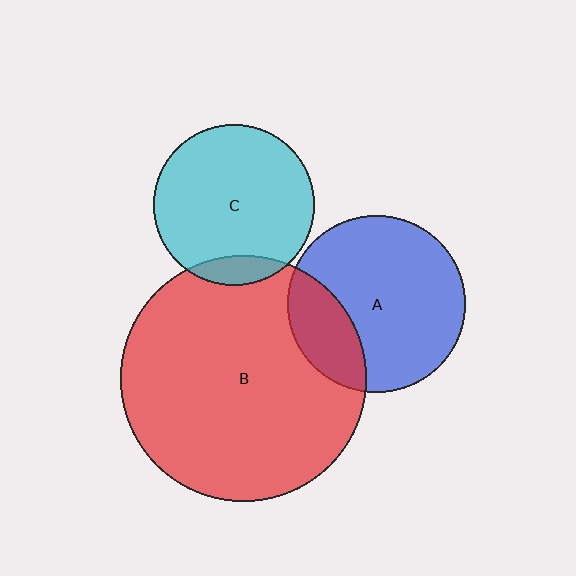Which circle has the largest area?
Circle B (red).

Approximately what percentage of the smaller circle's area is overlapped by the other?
Approximately 25%.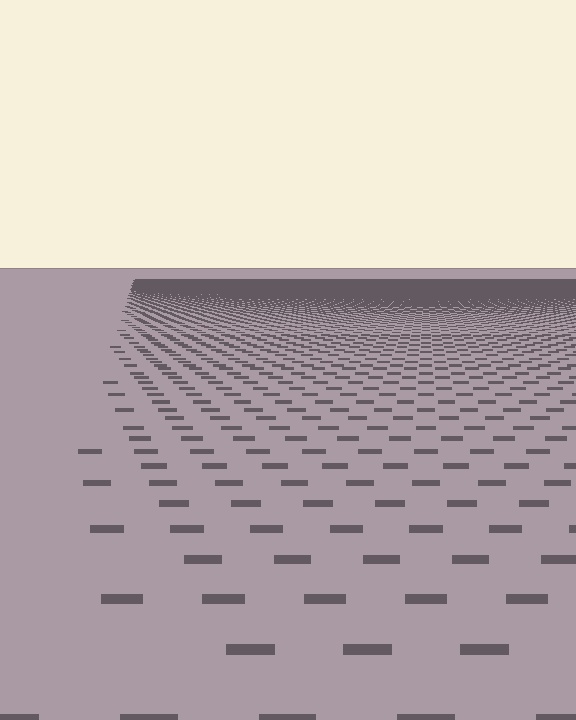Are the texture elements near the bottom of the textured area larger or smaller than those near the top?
Larger. Near the bottom, elements are closer to the viewer and appear at a bigger on-screen size.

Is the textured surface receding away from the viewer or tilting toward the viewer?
The surface is receding away from the viewer. Texture elements get smaller and denser toward the top.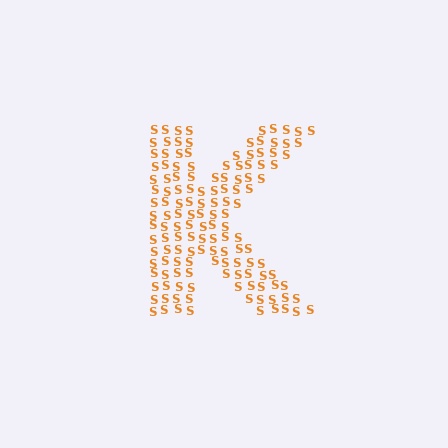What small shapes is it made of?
It is made of small letter S's.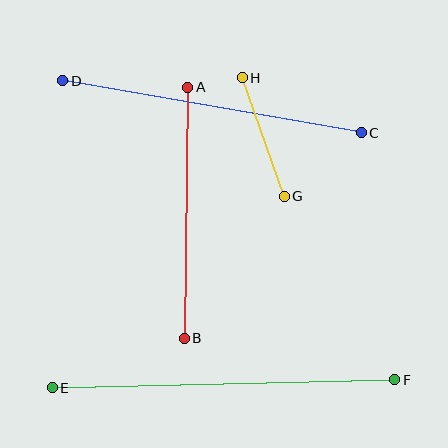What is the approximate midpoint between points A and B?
The midpoint is at approximately (186, 213) pixels.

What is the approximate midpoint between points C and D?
The midpoint is at approximately (212, 107) pixels.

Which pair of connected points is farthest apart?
Points E and F are farthest apart.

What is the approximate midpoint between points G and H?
The midpoint is at approximately (263, 137) pixels.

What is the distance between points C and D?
The distance is approximately 303 pixels.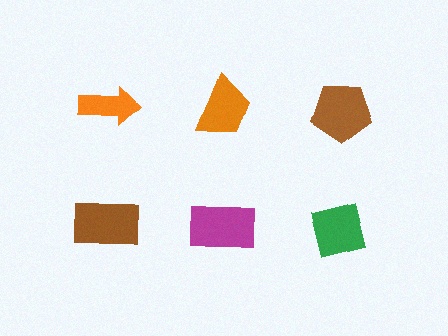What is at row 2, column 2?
A magenta rectangle.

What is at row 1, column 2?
An orange trapezoid.